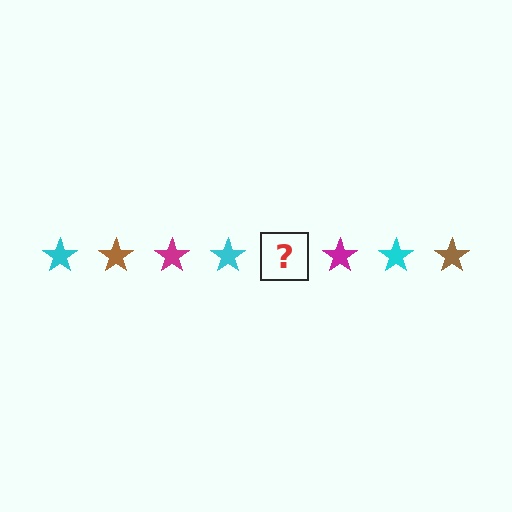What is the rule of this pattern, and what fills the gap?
The rule is that the pattern cycles through cyan, brown, magenta stars. The gap should be filled with a brown star.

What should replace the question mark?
The question mark should be replaced with a brown star.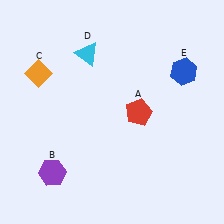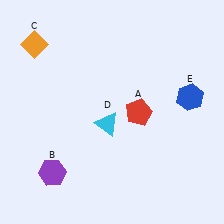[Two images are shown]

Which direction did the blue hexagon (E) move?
The blue hexagon (E) moved down.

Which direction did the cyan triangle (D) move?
The cyan triangle (D) moved down.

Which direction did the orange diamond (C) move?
The orange diamond (C) moved up.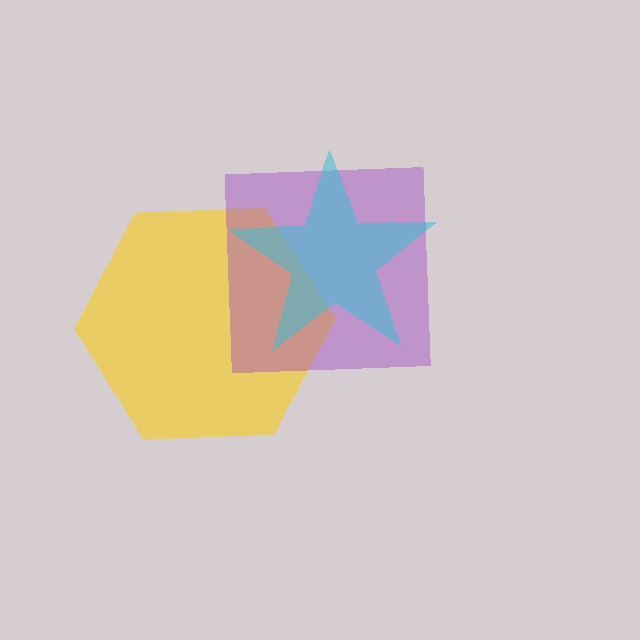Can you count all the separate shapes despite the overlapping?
Yes, there are 3 separate shapes.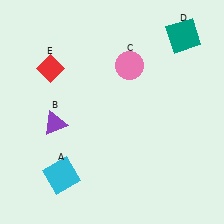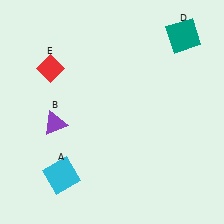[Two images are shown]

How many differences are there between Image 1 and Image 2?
There is 1 difference between the two images.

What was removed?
The pink circle (C) was removed in Image 2.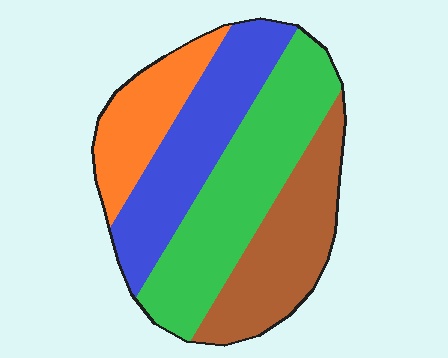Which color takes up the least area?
Orange, at roughly 15%.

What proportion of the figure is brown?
Brown takes up less than a quarter of the figure.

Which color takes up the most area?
Green, at roughly 35%.